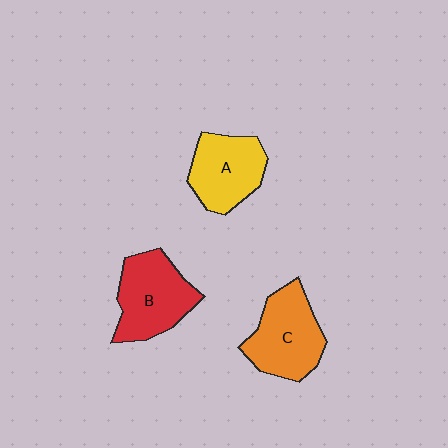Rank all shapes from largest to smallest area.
From largest to smallest: B (red), C (orange), A (yellow).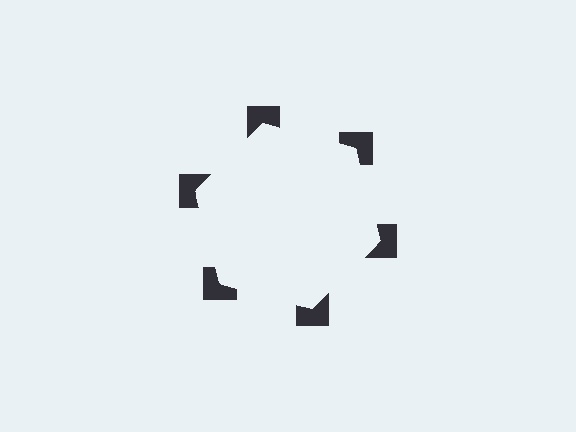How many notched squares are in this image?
There are 6 — one at each vertex of the illusory hexagon.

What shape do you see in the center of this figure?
An illusory hexagon — its edges are inferred from the aligned wedge cuts in the notched squares, not physically drawn.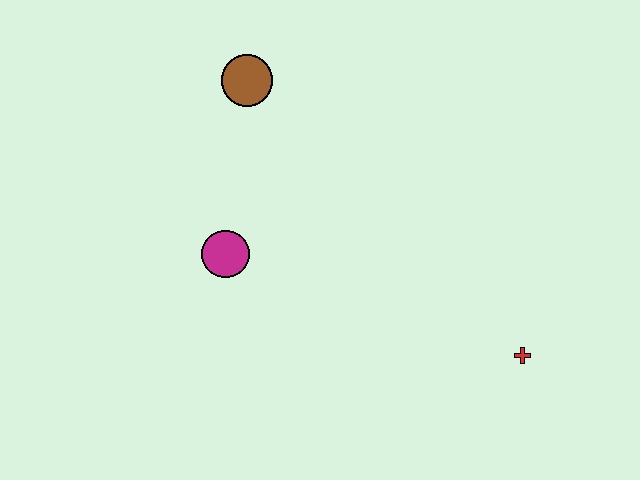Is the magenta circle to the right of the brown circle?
No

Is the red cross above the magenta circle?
No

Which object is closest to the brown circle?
The magenta circle is closest to the brown circle.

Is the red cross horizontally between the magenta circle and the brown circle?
No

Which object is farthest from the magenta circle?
The red cross is farthest from the magenta circle.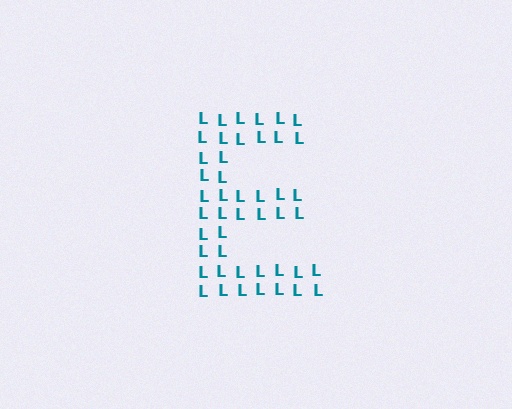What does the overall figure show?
The overall figure shows the letter E.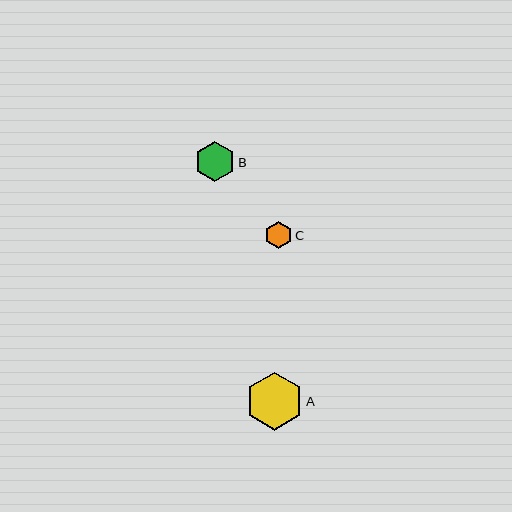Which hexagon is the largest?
Hexagon A is the largest with a size of approximately 58 pixels.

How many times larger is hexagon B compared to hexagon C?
Hexagon B is approximately 1.5 times the size of hexagon C.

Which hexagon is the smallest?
Hexagon C is the smallest with a size of approximately 27 pixels.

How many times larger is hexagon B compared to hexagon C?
Hexagon B is approximately 1.5 times the size of hexagon C.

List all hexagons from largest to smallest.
From largest to smallest: A, B, C.